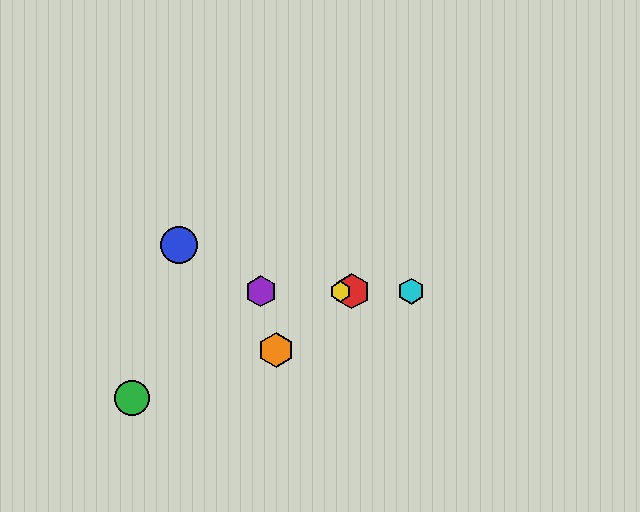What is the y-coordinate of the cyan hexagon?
The cyan hexagon is at y≈291.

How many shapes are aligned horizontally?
4 shapes (the red hexagon, the yellow hexagon, the purple hexagon, the cyan hexagon) are aligned horizontally.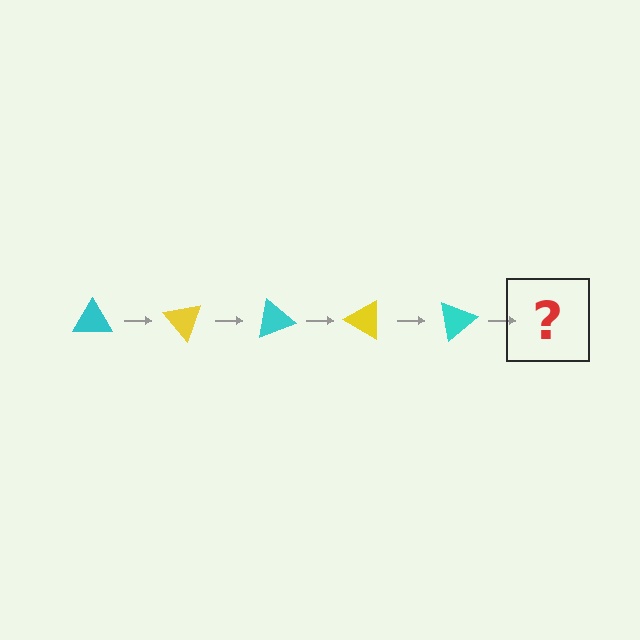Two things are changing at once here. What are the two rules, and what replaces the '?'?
The two rules are that it rotates 50 degrees each step and the color cycles through cyan and yellow. The '?' should be a yellow triangle, rotated 250 degrees from the start.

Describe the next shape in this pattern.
It should be a yellow triangle, rotated 250 degrees from the start.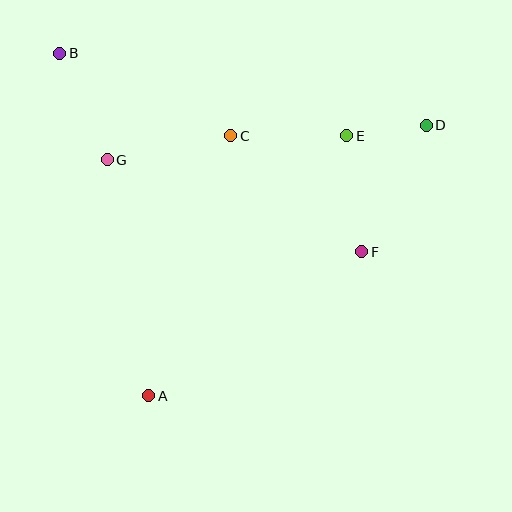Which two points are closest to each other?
Points D and E are closest to each other.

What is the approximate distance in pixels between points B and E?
The distance between B and E is approximately 299 pixels.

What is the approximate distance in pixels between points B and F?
The distance between B and F is approximately 361 pixels.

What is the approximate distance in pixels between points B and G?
The distance between B and G is approximately 116 pixels.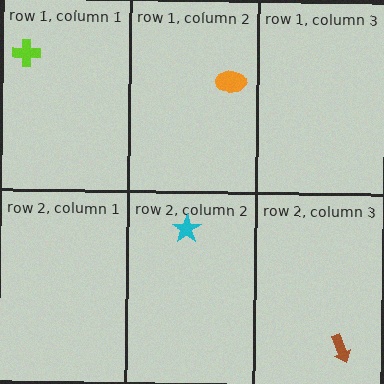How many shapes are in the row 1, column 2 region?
1.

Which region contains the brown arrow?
The row 2, column 3 region.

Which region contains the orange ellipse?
The row 1, column 2 region.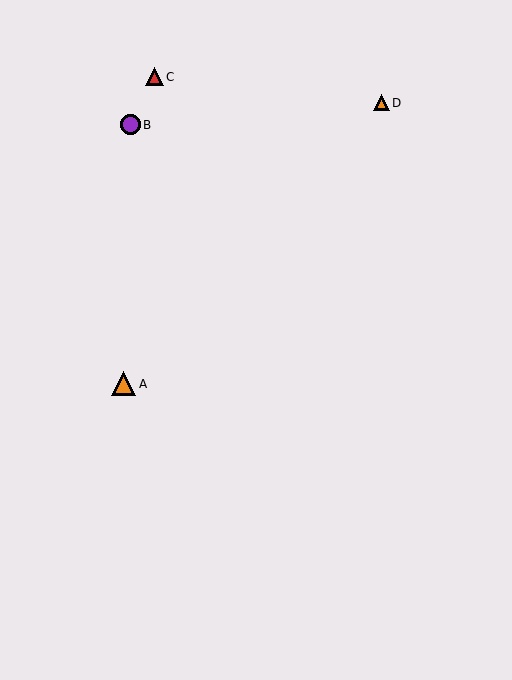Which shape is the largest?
The orange triangle (labeled A) is the largest.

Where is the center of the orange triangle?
The center of the orange triangle is at (381, 103).